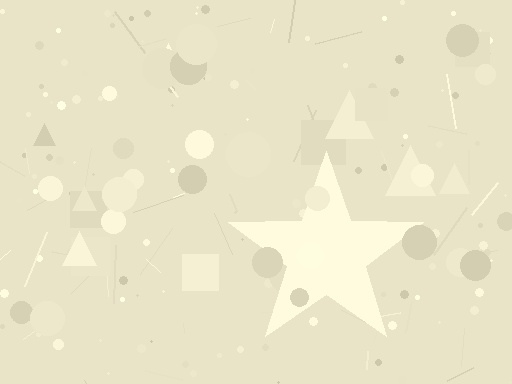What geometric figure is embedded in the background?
A star is embedded in the background.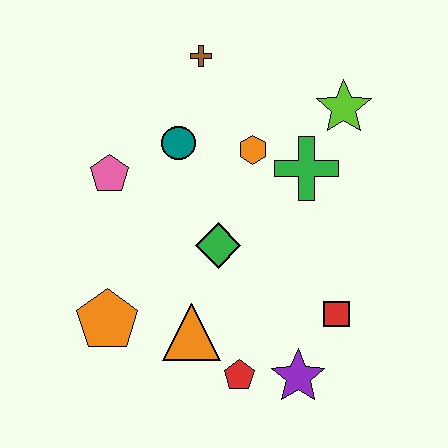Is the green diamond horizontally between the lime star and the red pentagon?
No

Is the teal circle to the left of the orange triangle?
Yes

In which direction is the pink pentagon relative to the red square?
The pink pentagon is to the left of the red square.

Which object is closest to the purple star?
The red pentagon is closest to the purple star.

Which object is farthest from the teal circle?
The purple star is farthest from the teal circle.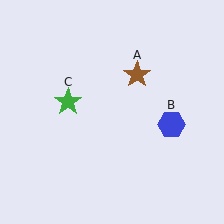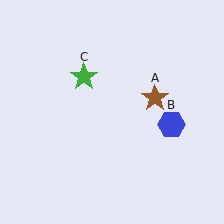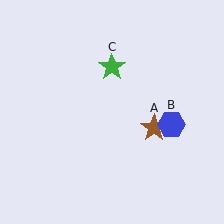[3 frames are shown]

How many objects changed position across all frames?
2 objects changed position: brown star (object A), green star (object C).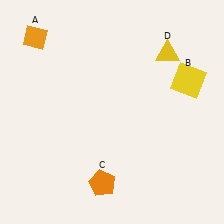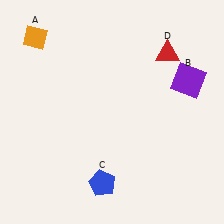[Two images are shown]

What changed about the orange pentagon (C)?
In Image 1, C is orange. In Image 2, it changed to blue.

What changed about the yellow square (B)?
In Image 1, B is yellow. In Image 2, it changed to purple.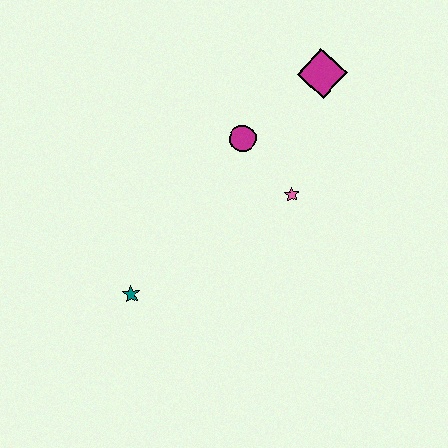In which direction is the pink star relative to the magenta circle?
The pink star is below the magenta circle.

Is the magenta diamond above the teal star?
Yes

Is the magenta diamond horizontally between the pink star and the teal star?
No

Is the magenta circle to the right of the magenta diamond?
No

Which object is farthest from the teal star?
The magenta diamond is farthest from the teal star.